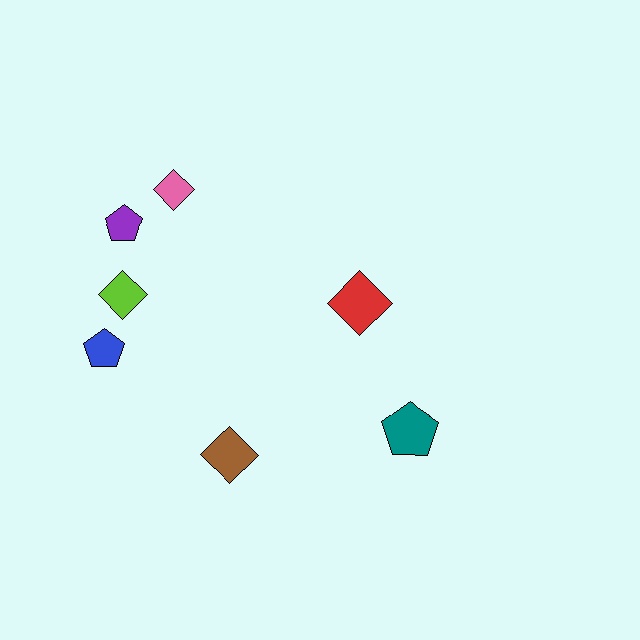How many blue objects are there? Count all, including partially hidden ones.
There is 1 blue object.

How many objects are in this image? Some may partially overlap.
There are 7 objects.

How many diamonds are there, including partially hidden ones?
There are 4 diamonds.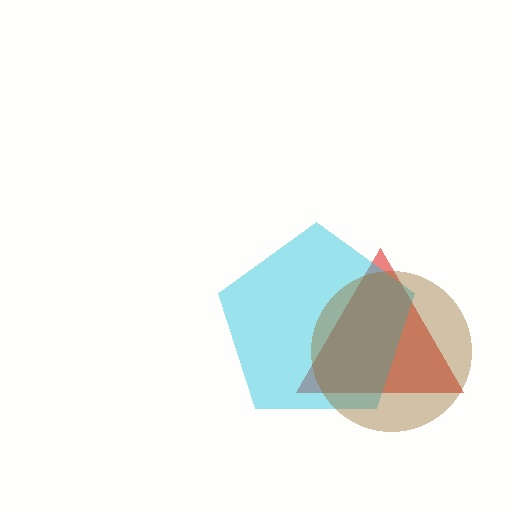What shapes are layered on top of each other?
The layered shapes are: a red triangle, a cyan pentagon, a brown circle.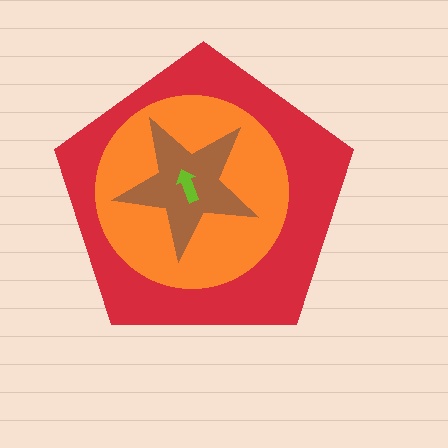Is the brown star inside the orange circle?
Yes.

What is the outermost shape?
The red pentagon.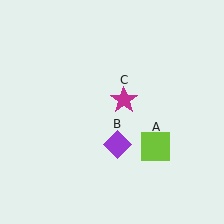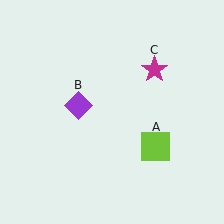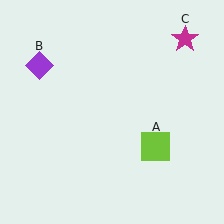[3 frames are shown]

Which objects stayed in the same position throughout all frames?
Lime square (object A) remained stationary.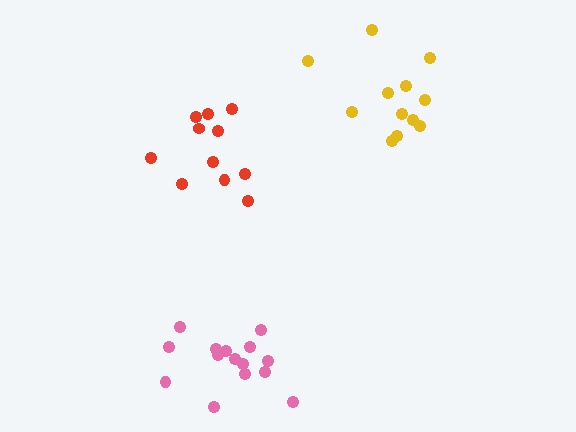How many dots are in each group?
Group 1: 11 dots, Group 2: 12 dots, Group 3: 15 dots (38 total).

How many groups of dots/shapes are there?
There are 3 groups.